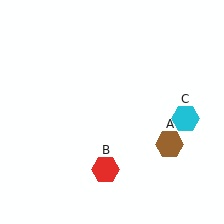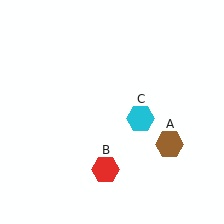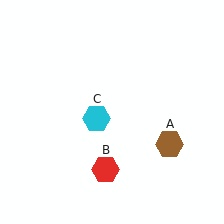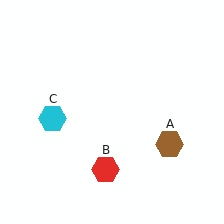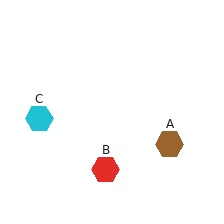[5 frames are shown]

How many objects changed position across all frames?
1 object changed position: cyan hexagon (object C).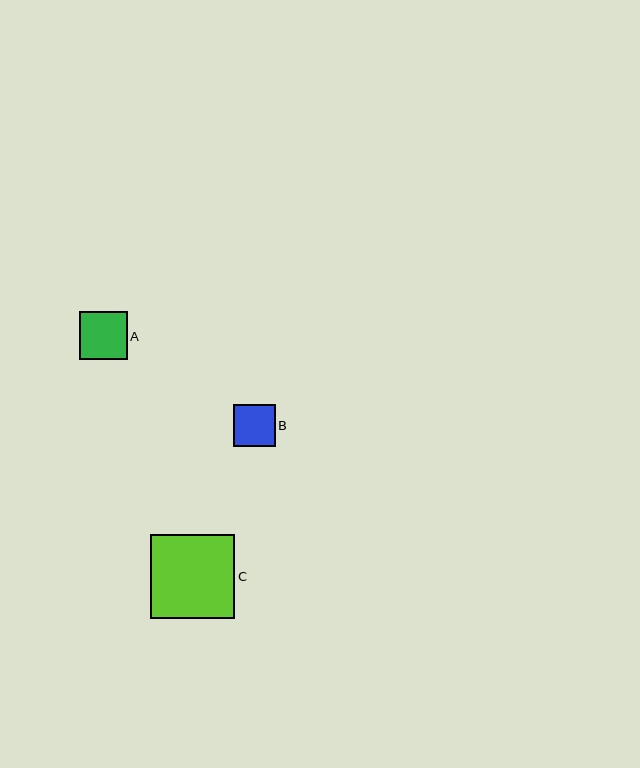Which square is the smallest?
Square B is the smallest with a size of approximately 42 pixels.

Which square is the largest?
Square C is the largest with a size of approximately 85 pixels.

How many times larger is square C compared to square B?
Square C is approximately 2.0 times the size of square B.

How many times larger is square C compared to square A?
Square C is approximately 1.8 times the size of square A.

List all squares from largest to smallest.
From largest to smallest: C, A, B.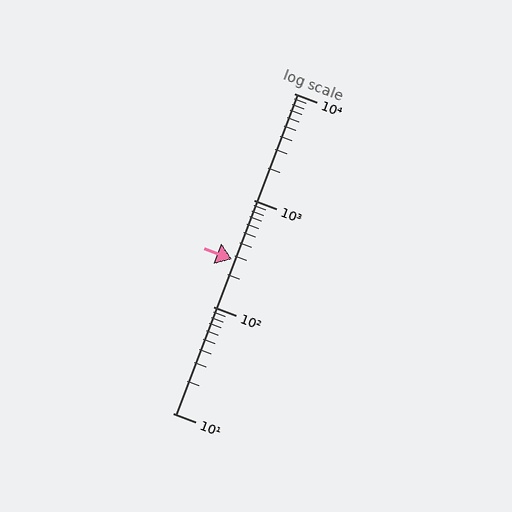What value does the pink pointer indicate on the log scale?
The pointer indicates approximately 280.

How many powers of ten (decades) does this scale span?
The scale spans 3 decades, from 10 to 10000.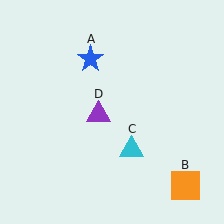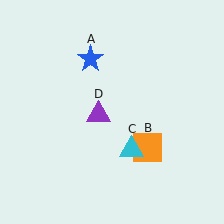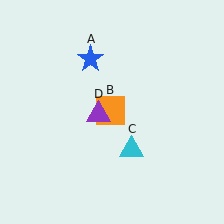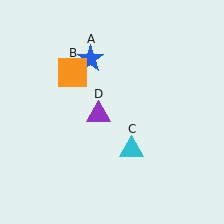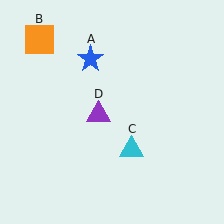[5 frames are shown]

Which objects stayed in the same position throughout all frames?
Blue star (object A) and cyan triangle (object C) and purple triangle (object D) remained stationary.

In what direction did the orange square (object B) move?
The orange square (object B) moved up and to the left.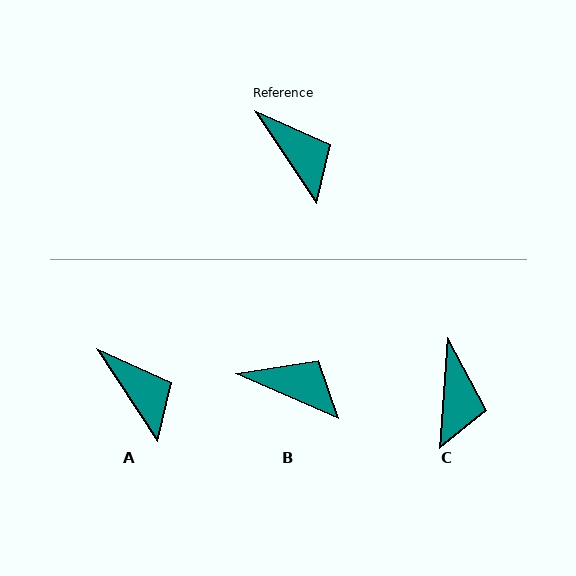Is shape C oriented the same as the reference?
No, it is off by about 37 degrees.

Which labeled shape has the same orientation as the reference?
A.